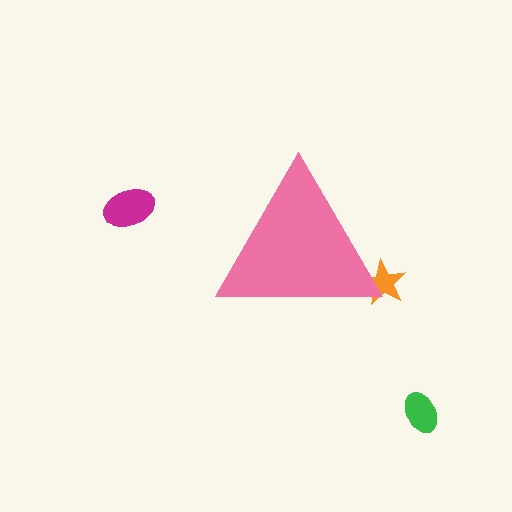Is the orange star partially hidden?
Yes, the orange star is partially hidden behind the pink triangle.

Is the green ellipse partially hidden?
No, the green ellipse is fully visible.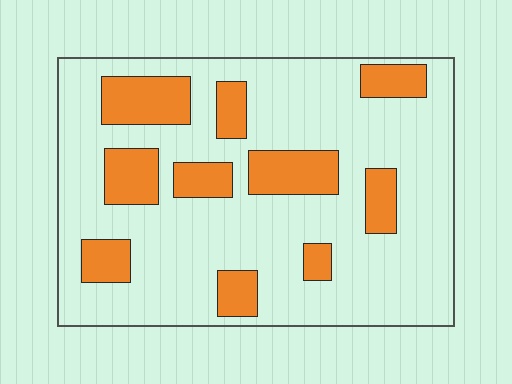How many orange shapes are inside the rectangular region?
10.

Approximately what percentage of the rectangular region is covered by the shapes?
Approximately 25%.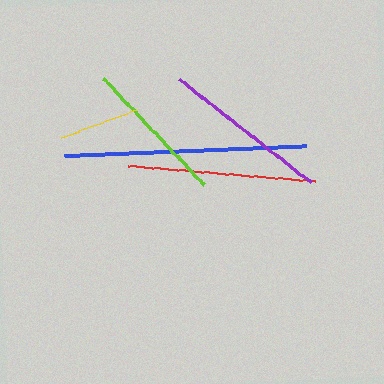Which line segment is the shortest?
The yellow line is the shortest at approximately 80 pixels.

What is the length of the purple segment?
The purple segment is approximately 166 pixels long.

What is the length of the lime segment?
The lime segment is approximately 146 pixels long.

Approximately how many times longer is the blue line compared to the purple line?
The blue line is approximately 1.5 times the length of the purple line.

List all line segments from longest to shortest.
From longest to shortest: blue, red, purple, lime, yellow.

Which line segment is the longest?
The blue line is the longest at approximately 242 pixels.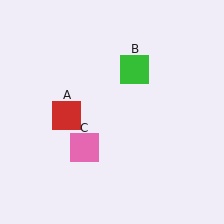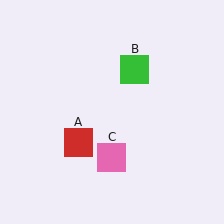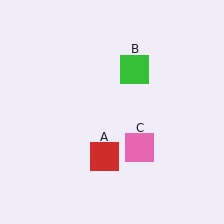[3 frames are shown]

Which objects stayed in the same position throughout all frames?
Green square (object B) remained stationary.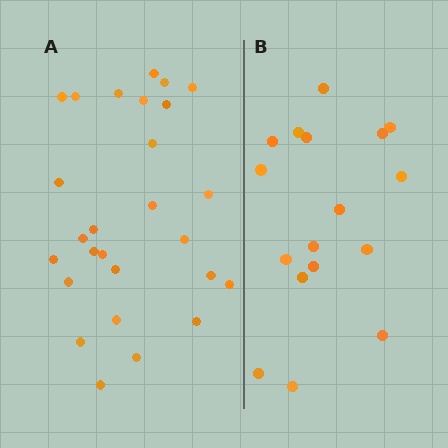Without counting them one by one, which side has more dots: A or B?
Region A (the left region) has more dots.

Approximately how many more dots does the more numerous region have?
Region A has roughly 10 or so more dots than region B.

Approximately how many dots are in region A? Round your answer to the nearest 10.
About 30 dots. (The exact count is 27, which rounds to 30.)